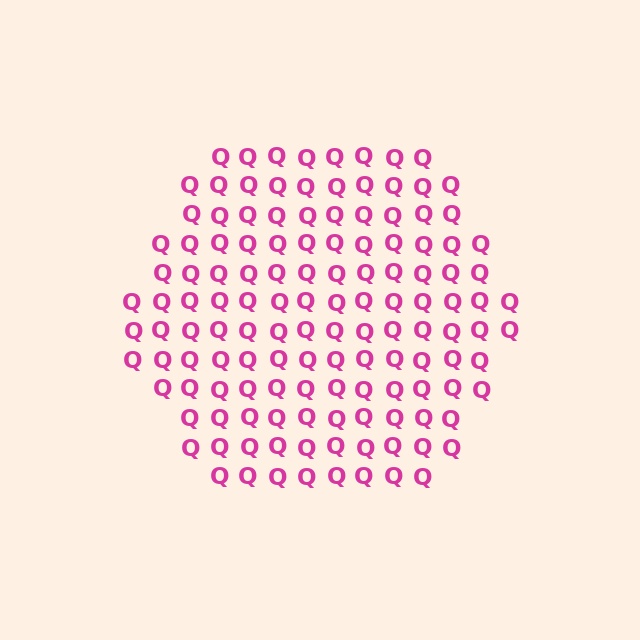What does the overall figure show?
The overall figure shows a hexagon.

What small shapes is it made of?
It is made of small letter Q's.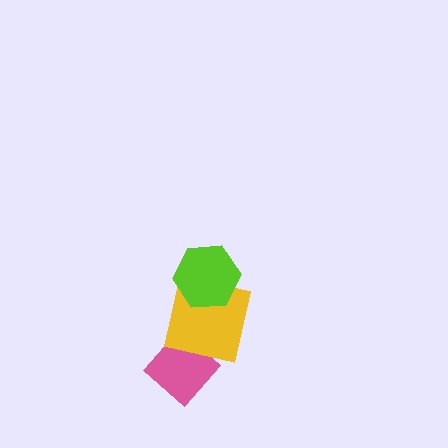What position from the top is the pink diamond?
The pink diamond is 3rd from the top.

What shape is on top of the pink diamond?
The yellow square is on top of the pink diamond.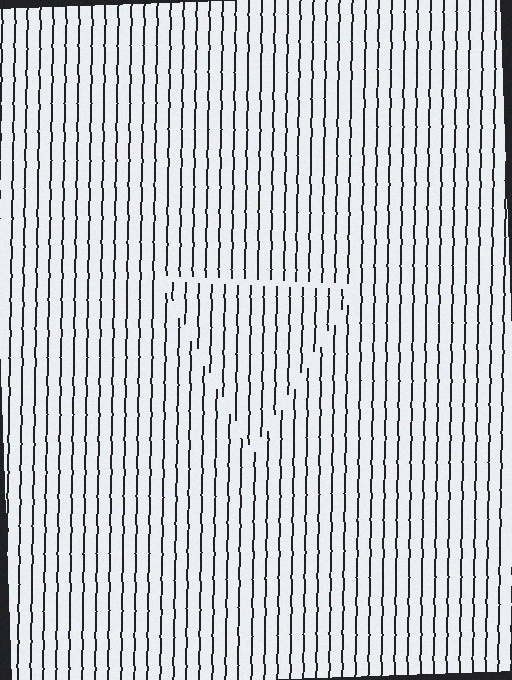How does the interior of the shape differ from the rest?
The interior of the shape contains the same grating, shifted by half a period — the contour is defined by the phase discontinuity where line-ends from the inner and outer gratings abut.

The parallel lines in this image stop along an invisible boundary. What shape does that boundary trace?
An illusory triangle. The interior of the shape contains the same grating, shifted by half a period — the contour is defined by the phase discontinuity where line-ends from the inner and outer gratings abut.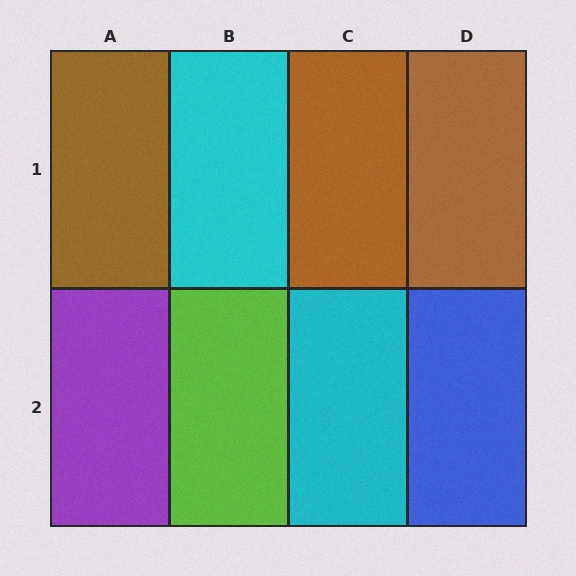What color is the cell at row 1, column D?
Brown.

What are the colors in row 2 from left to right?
Purple, lime, cyan, blue.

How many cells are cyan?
2 cells are cyan.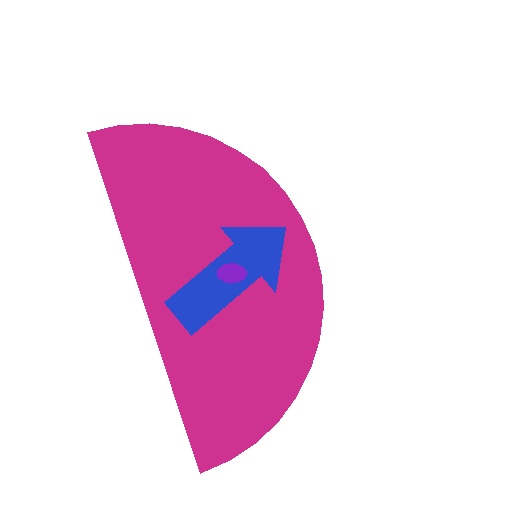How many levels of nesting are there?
3.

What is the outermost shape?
The magenta semicircle.